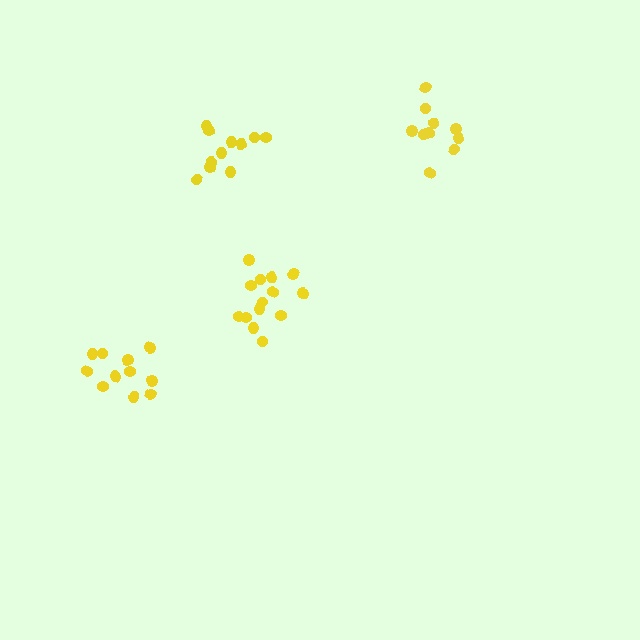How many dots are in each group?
Group 1: 14 dots, Group 2: 11 dots, Group 3: 11 dots, Group 4: 11 dots (47 total).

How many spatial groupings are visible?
There are 4 spatial groupings.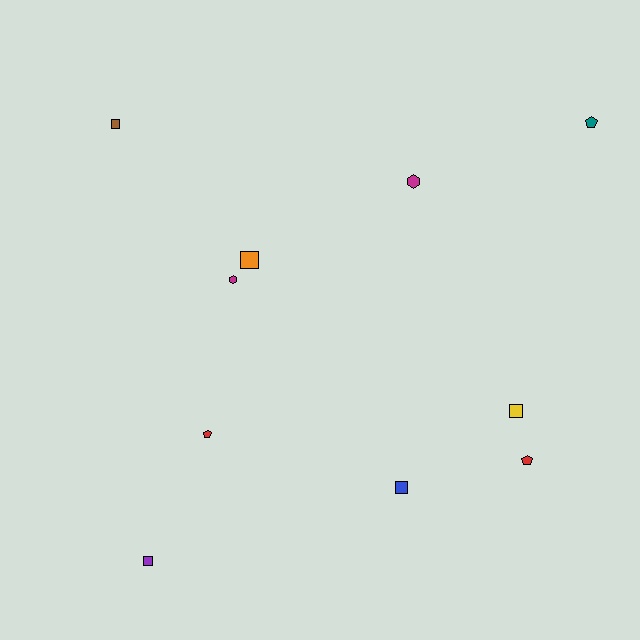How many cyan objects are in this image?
There are no cyan objects.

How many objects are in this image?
There are 10 objects.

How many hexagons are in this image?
There are 2 hexagons.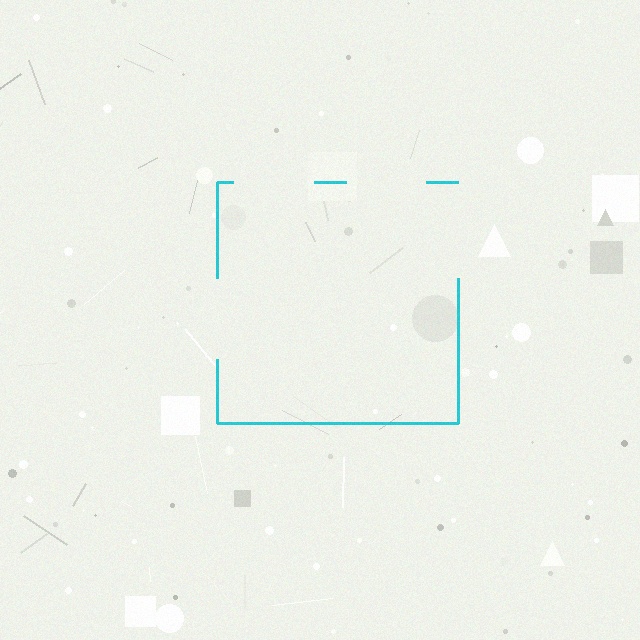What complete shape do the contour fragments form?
The contour fragments form a square.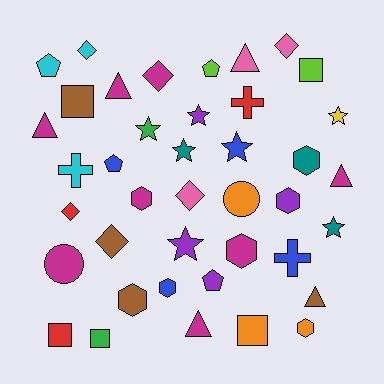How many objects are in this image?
There are 40 objects.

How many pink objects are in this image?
There are 3 pink objects.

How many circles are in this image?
There are 2 circles.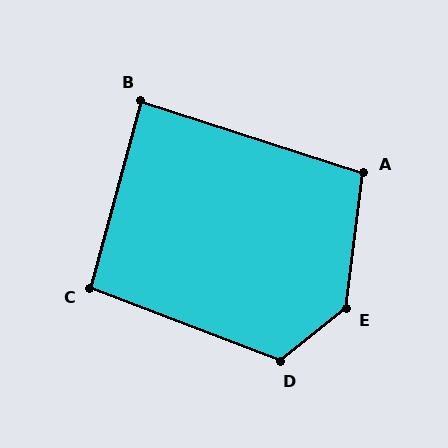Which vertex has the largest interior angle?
E, at approximately 136 degrees.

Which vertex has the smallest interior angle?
B, at approximately 87 degrees.